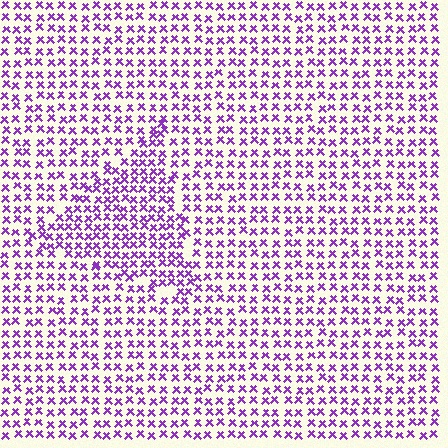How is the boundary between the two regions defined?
The boundary is defined by a change in element density (approximately 1.5x ratio). All elements are the same color, size, and shape.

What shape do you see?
I see a triangle.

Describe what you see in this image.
The image contains small purple elements arranged at two different densities. A triangle-shaped region is visible where the elements are more densely packed than the surrounding area.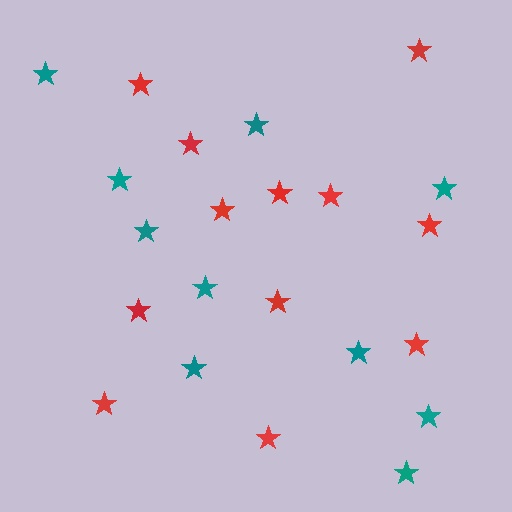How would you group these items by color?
There are 2 groups: one group of teal stars (10) and one group of red stars (12).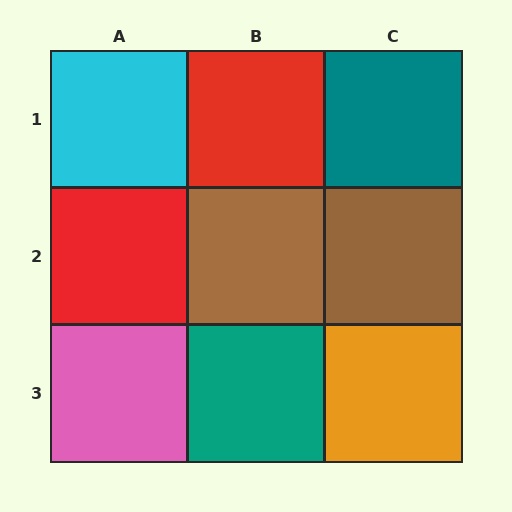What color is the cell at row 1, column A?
Cyan.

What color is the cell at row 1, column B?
Red.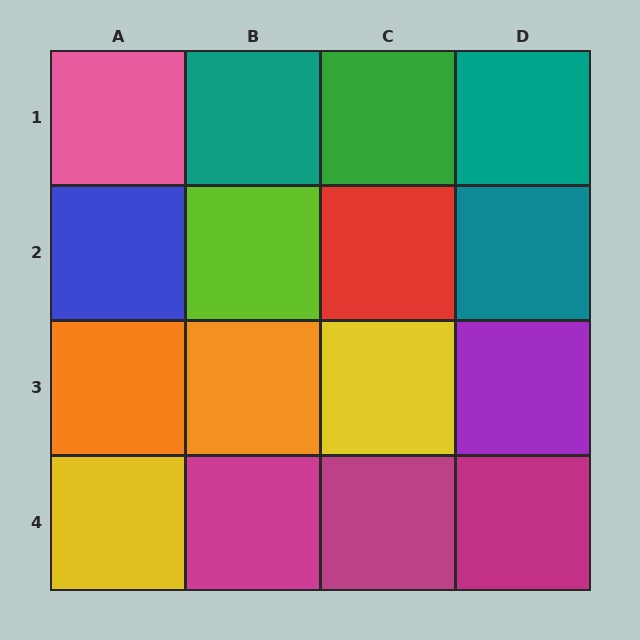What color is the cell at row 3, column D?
Purple.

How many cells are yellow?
2 cells are yellow.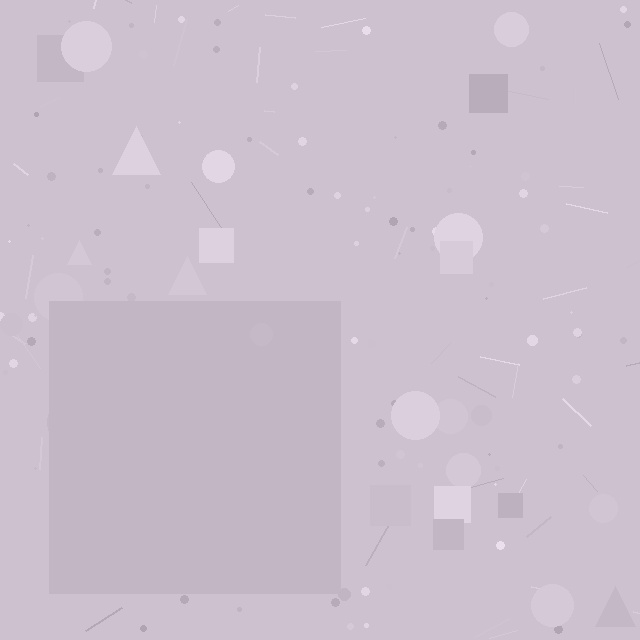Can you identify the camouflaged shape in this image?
The camouflaged shape is a square.